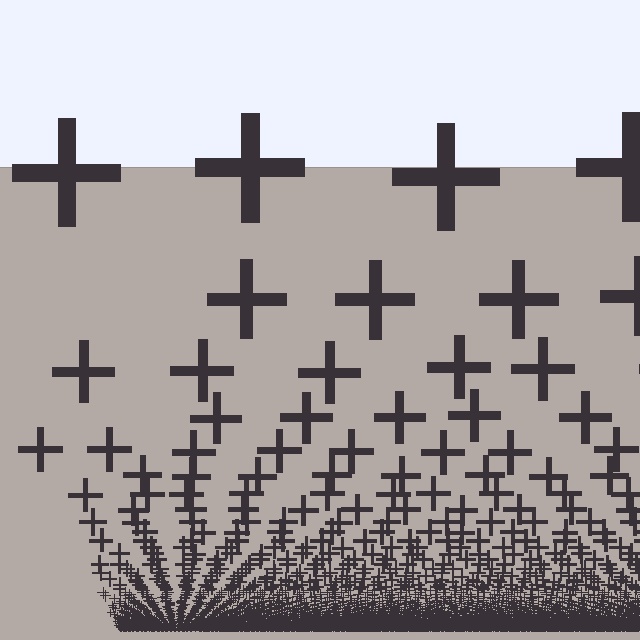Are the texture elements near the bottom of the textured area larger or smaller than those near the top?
Smaller. The gradient is inverted — elements near the bottom are smaller and denser.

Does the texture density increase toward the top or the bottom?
Density increases toward the bottom.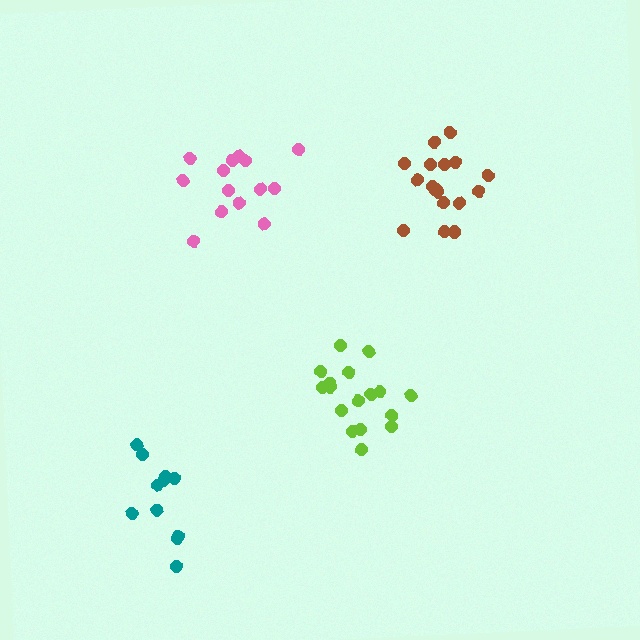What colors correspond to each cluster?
The clusters are colored: pink, lime, teal, brown.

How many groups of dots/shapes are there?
There are 4 groups.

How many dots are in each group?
Group 1: 14 dots, Group 2: 17 dots, Group 3: 11 dots, Group 4: 17 dots (59 total).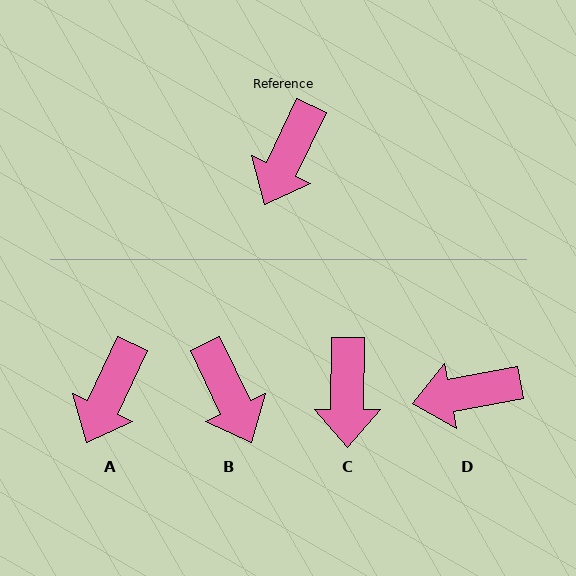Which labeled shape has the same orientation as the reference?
A.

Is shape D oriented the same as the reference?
No, it is off by about 54 degrees.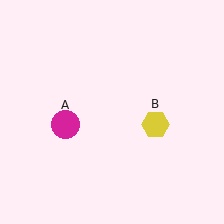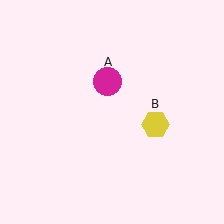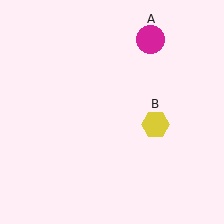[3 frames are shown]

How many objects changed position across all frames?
1 object changed position: magenta circle (object A).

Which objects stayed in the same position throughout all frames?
Yellow hexagon (object B) remained stationary.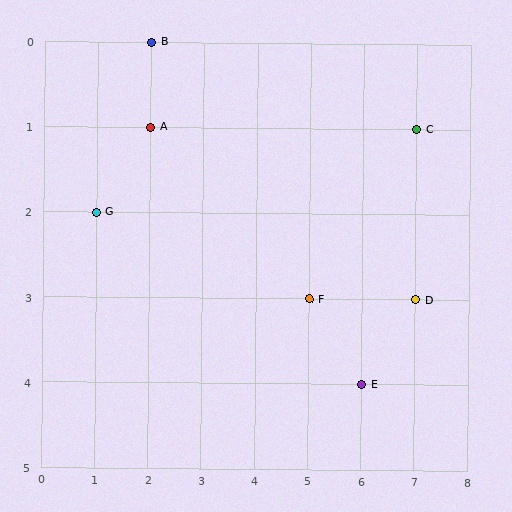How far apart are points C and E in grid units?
Points C and E are 1 column and 3 rows apart (about 3.2 grid units diagonally).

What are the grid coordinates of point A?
Point A is at grid coordinates (2, 1).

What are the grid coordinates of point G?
Point G is at grid coordinates (1, 2).